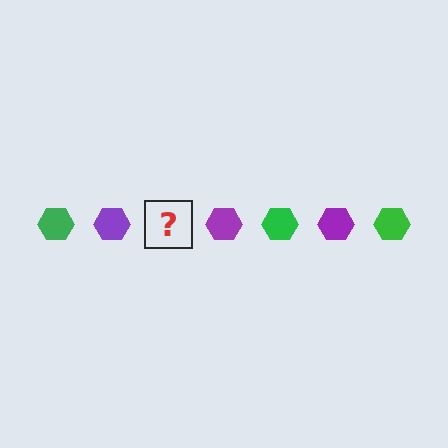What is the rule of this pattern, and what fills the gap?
The rule is that the pattern cycles through green, purple hexagons. The gap should be filled with a green hexagon.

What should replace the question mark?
The question mark should be replaced with a green hexagon.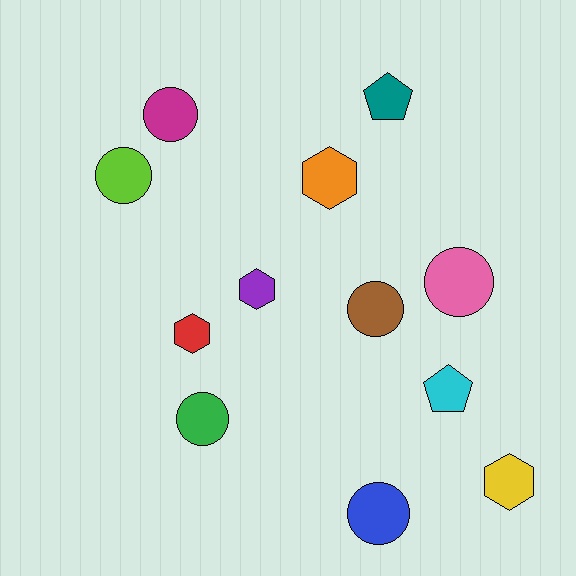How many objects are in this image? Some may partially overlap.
There are 12 objects.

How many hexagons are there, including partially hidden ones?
There are 4 hexagons.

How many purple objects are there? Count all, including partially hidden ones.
There is 1 purple object.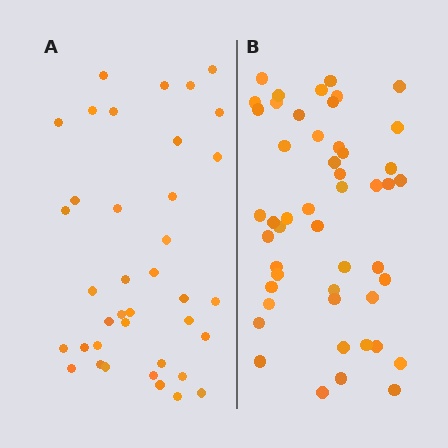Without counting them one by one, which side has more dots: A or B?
Region B (the right region) has more dots.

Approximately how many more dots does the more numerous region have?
Region B has roughly 12 or so more dots than region A.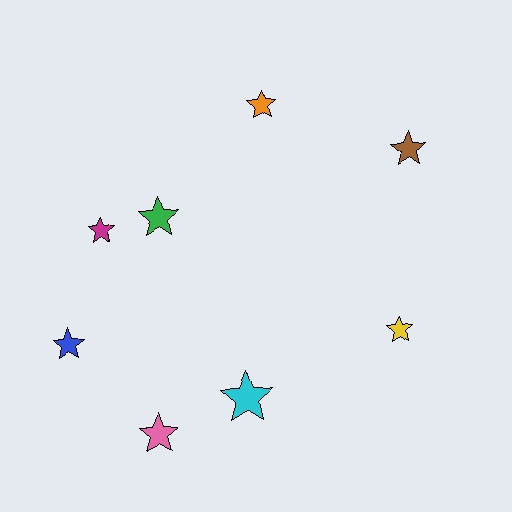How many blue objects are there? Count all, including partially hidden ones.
There is 1 blue object.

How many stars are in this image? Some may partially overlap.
There are 8 stars.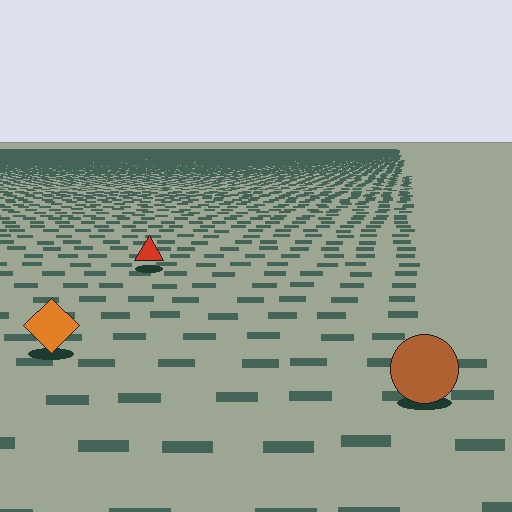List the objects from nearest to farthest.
From nearest to farthest: the brown circle, the orange diamond, the red triangle.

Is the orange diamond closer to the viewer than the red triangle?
Yes. The orange diamond is closer — you can tell from the texture gradient: the ground texture is coarser near it.